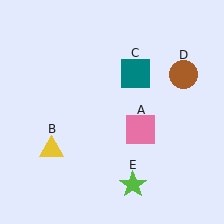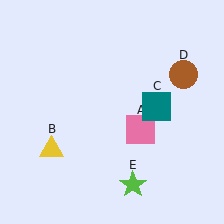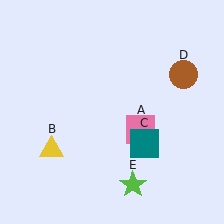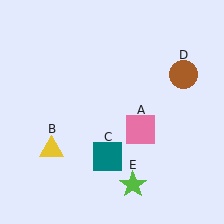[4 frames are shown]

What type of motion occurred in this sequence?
The teal square (object C) rotated clockwise around the center of the scene.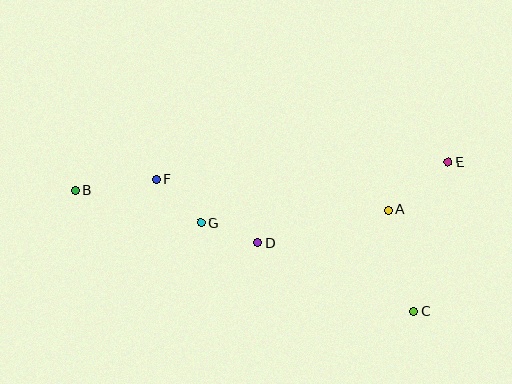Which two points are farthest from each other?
Points B and E are farthest from each other.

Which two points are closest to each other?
Points D and G are closest to each other.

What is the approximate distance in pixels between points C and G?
The distance between C and G is approximately 231 pixels.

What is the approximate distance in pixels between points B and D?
The distance between B and D is approximately 190 pixels.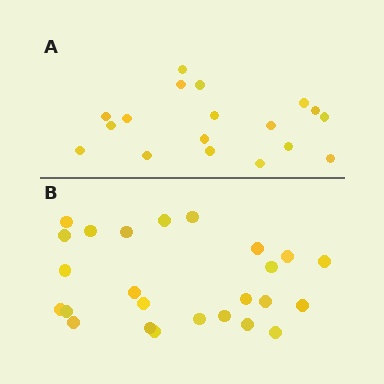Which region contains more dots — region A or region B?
Region B (the bottom region) has more dots.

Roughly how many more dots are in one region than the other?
Region B has roughly 8 or so more dots than region A.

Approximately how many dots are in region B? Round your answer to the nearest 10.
About 20 dots. (The exact count is 25, which rounds to 20.)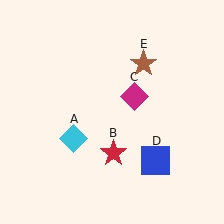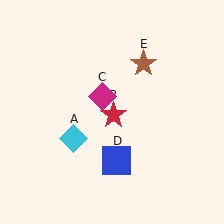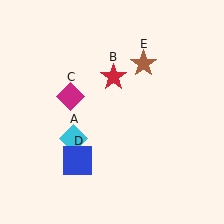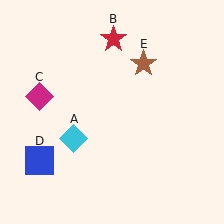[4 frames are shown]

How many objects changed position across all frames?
3 objects changed position: red star (object B), magenta diamond (object C), blue square (object D).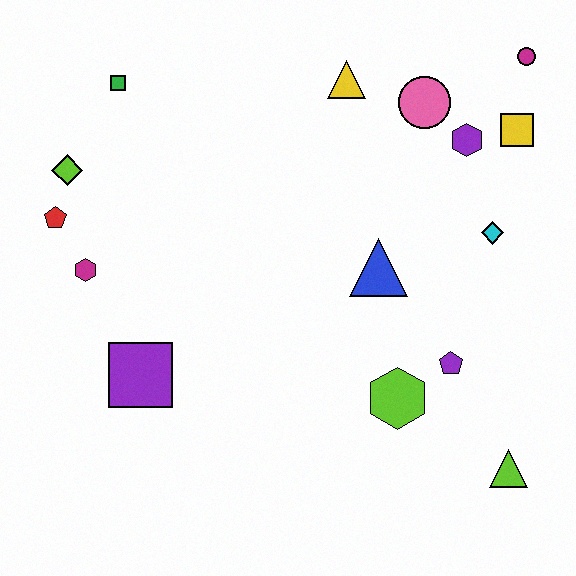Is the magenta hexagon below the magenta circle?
Yes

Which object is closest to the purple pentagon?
The lime hexagon is closest to the purple pentagon.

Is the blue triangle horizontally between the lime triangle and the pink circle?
No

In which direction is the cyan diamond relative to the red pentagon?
The cyan diamond is to the right of the red pentagon.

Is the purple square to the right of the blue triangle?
No